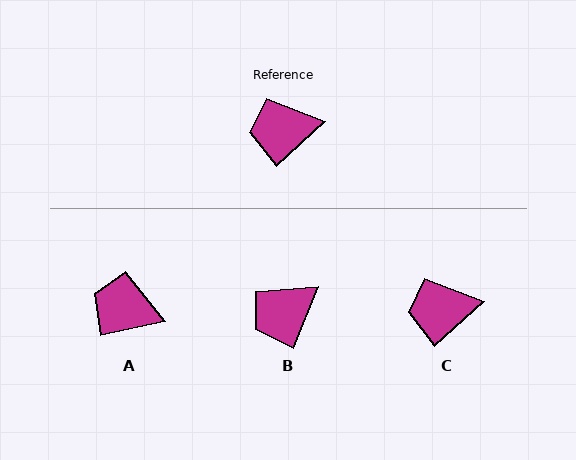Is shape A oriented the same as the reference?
No, it is off by about 30 degrees.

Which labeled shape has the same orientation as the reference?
C.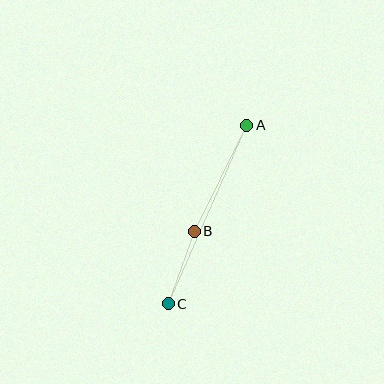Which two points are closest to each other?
Points B and C are closest to each other.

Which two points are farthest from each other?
Points A and C are farthest from each other.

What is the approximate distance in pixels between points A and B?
The distance between A and B is approximately 119 pixels.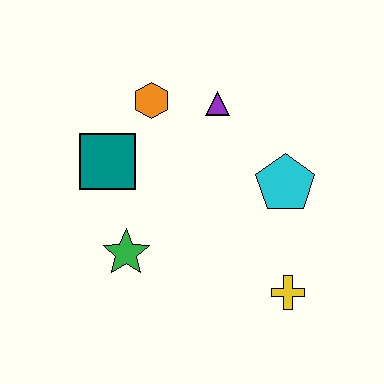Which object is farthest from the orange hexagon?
The yellow cross is farthest from the orange hexagon.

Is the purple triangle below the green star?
No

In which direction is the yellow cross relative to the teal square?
The yellow cross is to the right of the teal square.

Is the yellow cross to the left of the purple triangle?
No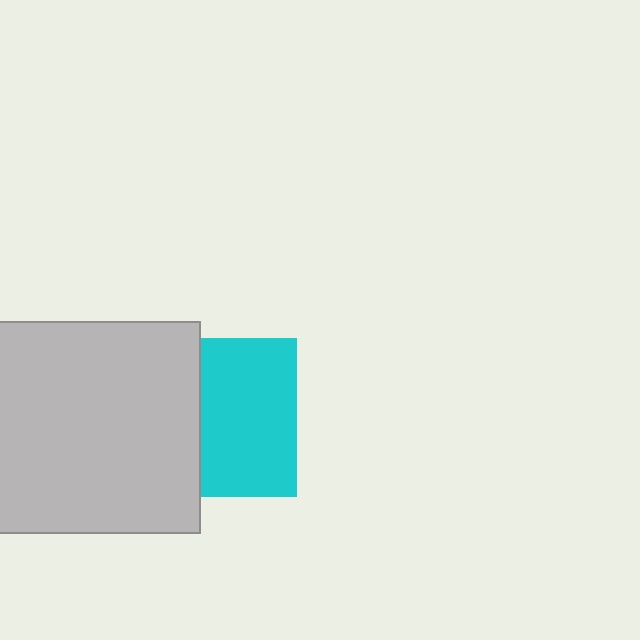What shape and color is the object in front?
The object in front is a light gray square.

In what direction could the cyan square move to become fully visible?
The cyan square could move right. That would shift it out from behind the light gray square entirely.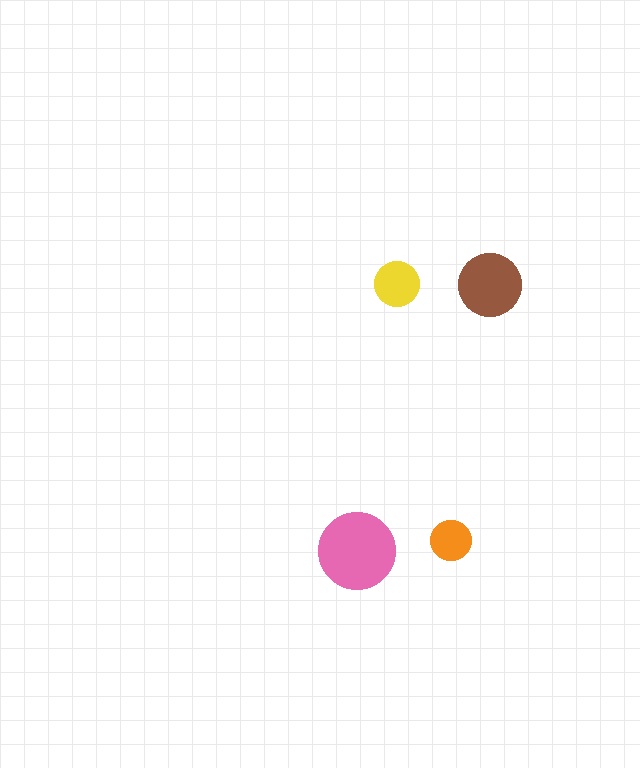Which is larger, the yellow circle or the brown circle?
The brown one.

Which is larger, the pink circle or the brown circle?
The pink one.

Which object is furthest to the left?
The pink circle is leftmost.